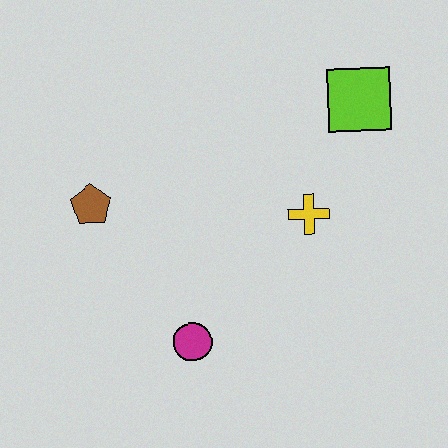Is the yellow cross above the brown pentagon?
No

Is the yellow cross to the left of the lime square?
Yes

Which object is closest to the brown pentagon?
The magenta circle is closest to the brown pentagon.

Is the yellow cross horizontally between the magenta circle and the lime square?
Yes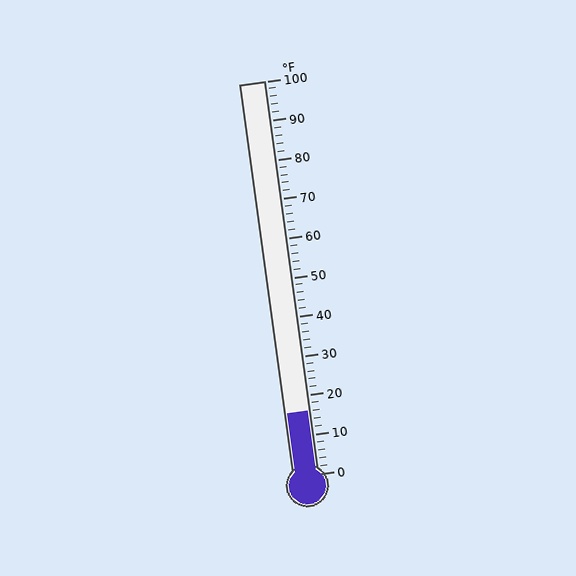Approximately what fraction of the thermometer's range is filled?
The thermometer is filled to approximately 15% of its range.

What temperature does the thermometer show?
The thermometer shows approximately 16°F.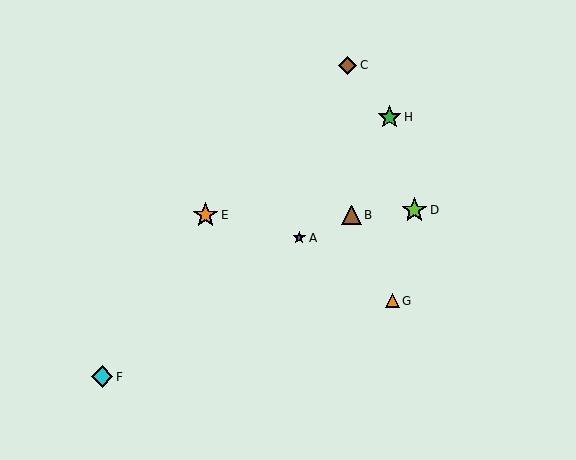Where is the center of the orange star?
The center of the orange star is at (206, 215).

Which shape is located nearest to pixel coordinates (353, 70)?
The brown diamond (labeled C) at (347, 65) is nearest to that location.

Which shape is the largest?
The lime star (labeled D) is the largest.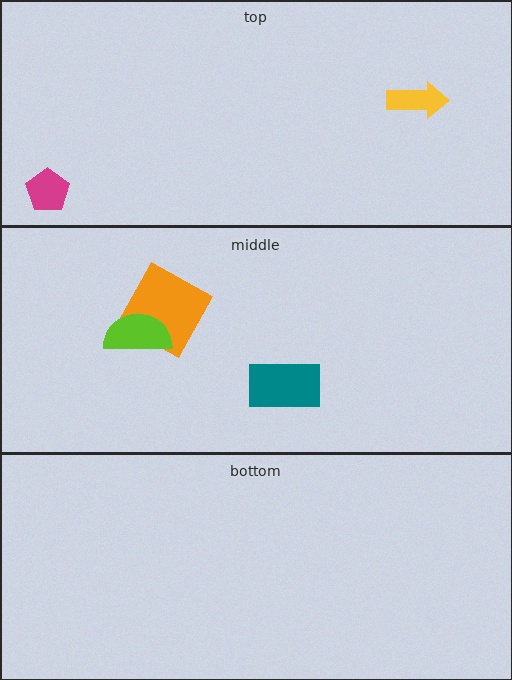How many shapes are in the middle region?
3.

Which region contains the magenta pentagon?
The top region.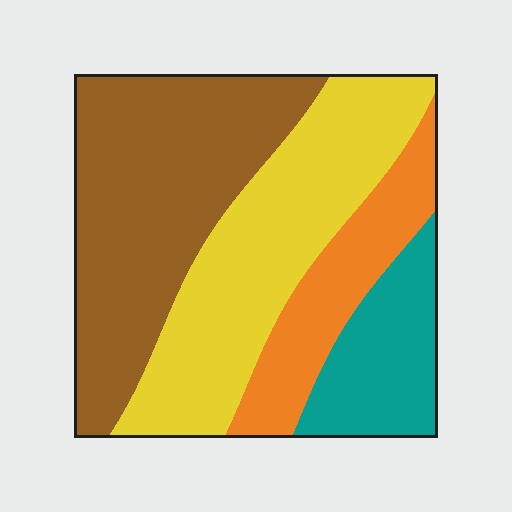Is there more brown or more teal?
Brown.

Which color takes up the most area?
Brown, at roughly 35%.